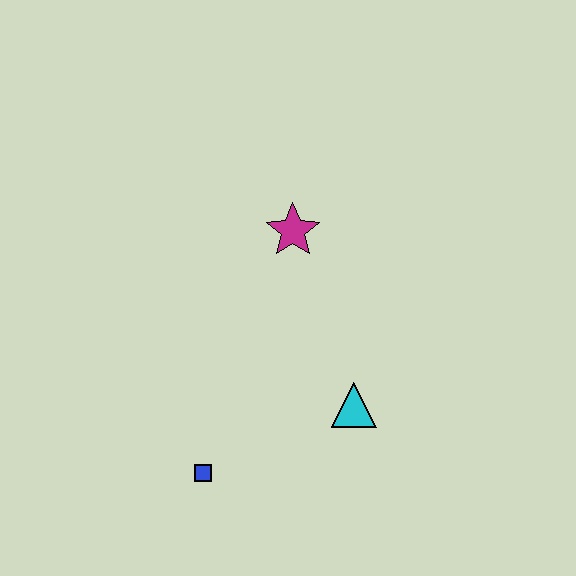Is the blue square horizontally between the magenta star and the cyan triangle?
No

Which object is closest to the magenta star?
The cyan triangle is closest to the magenta star.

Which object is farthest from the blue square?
The magenta star is farthest from the blue square.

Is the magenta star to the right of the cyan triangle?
No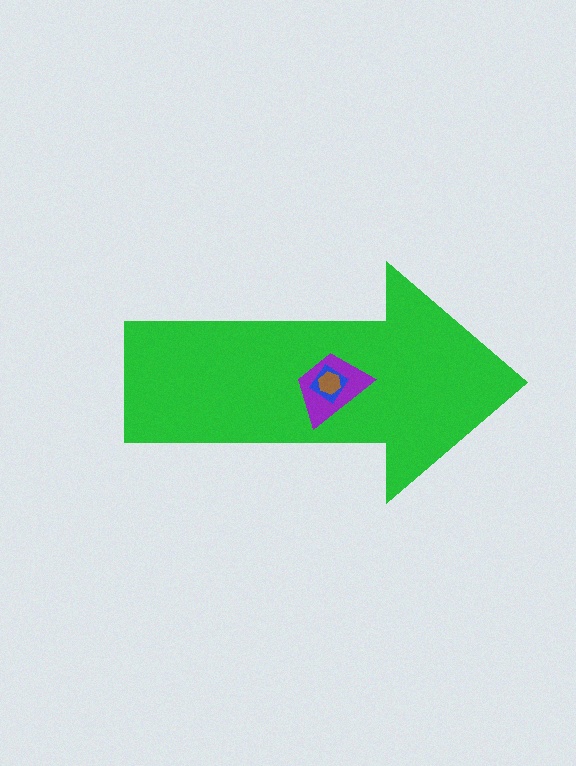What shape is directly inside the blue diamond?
The brown hexagon.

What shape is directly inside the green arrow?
The purple trapezoid.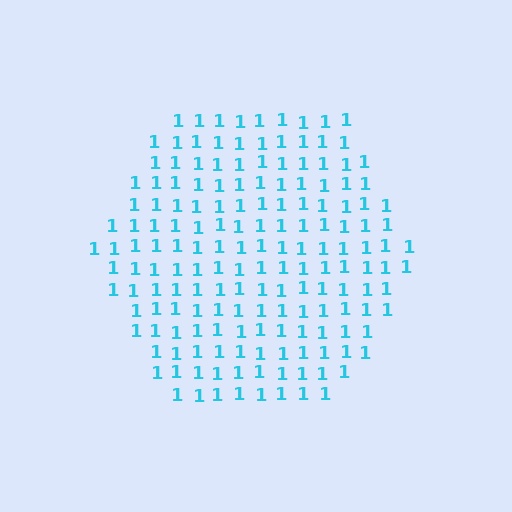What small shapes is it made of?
It is made of small digit 1's.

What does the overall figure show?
The overall figure shows a hexagon.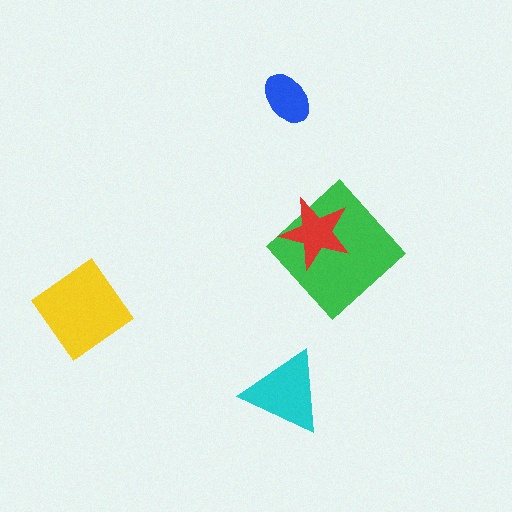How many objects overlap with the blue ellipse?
0 objects overlap with the blue ellipse.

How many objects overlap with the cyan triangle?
0 objects overlap with the cyan triangle.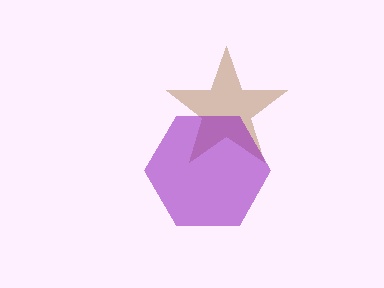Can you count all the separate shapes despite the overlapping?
Yes, there are 2 separate shapes.